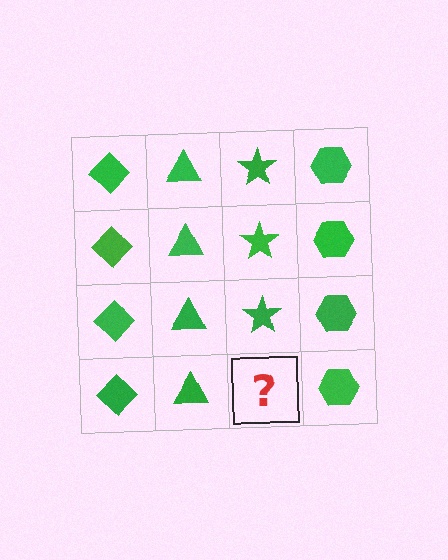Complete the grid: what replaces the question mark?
The question mark should be replaced with a green star.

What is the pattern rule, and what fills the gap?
The rule is that each column has a consistent shape. The gap should be filled with a green star.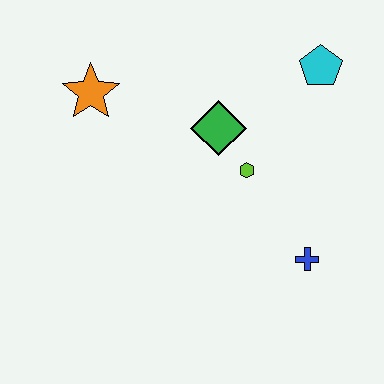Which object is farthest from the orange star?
The blue cross is farthest from the orange star.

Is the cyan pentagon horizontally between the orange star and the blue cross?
No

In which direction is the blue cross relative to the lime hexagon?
The blue cross is below the lime hexagon.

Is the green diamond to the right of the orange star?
Yes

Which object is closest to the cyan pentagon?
The green diamond is closest to the cyan pentagon.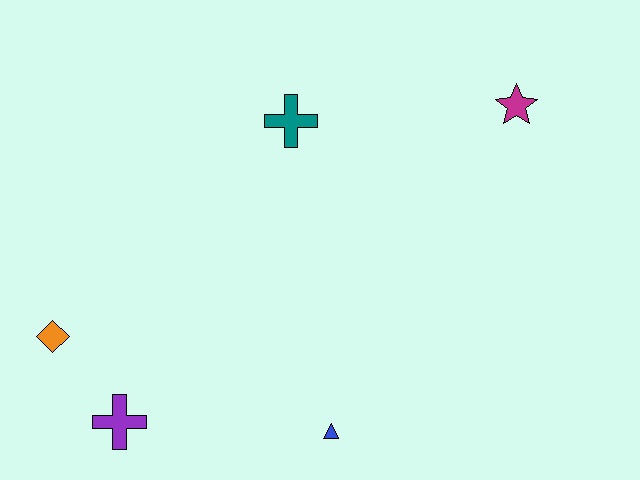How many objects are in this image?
There are 5 objects.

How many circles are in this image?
There are no circles.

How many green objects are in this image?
There are no green objects.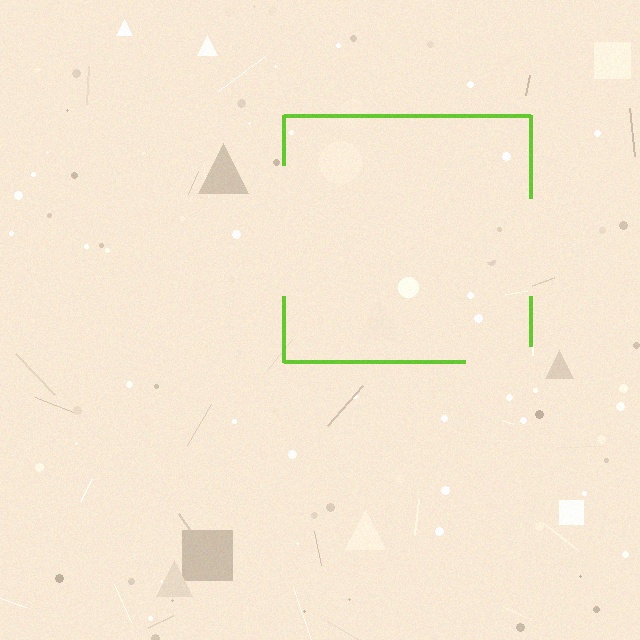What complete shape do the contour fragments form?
The contour fragments form a square.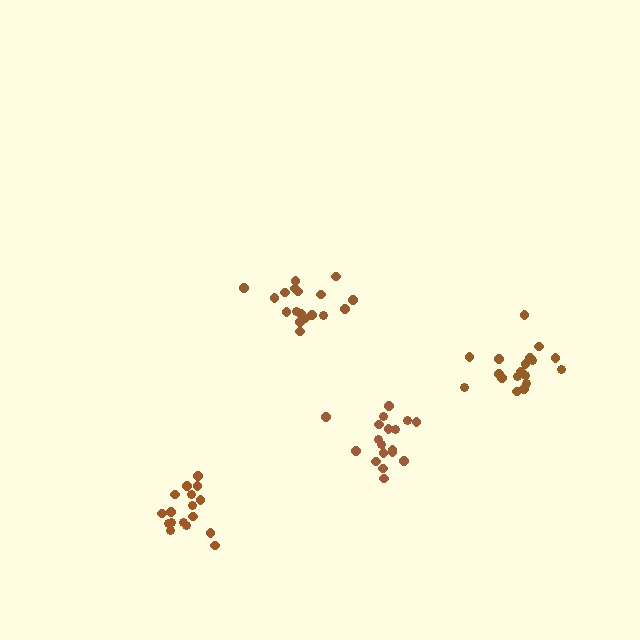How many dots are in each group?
Group 1: 18 dots, Group 2: 18 dots, Group 3: 17 dots, Group 4: 18 dots (71 total).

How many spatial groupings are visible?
There are 4 spatial groupings.